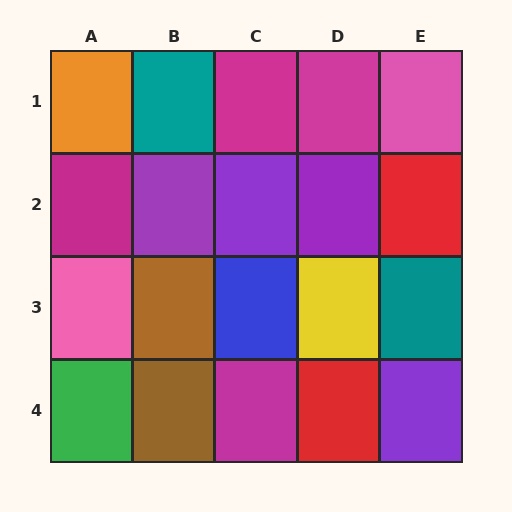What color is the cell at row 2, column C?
Purple.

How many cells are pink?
2 cells are pink.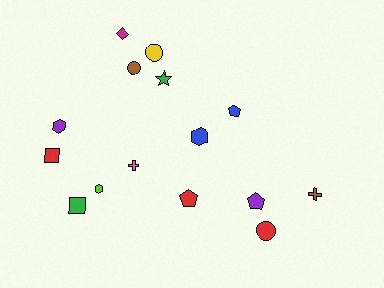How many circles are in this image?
There are 3 circles.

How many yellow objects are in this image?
There is 1 yellow object.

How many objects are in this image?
There are 15 objects.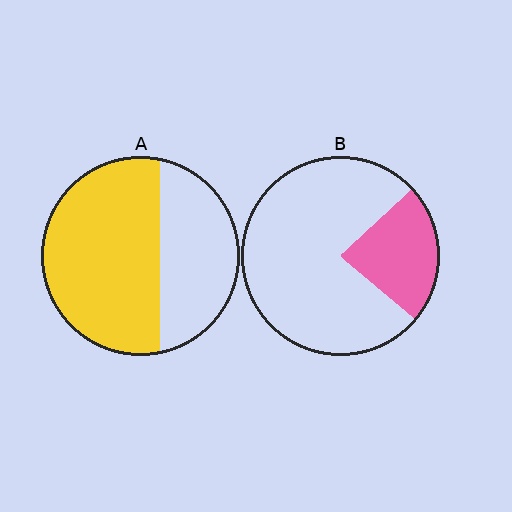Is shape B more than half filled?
No.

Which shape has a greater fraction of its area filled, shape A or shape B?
Shape A.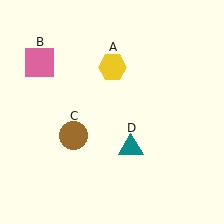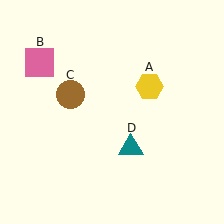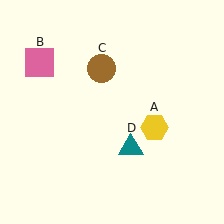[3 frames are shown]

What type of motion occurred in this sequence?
The yellow hexagon (object A), brown circle (object C) rotated clockwise around the center of the scene.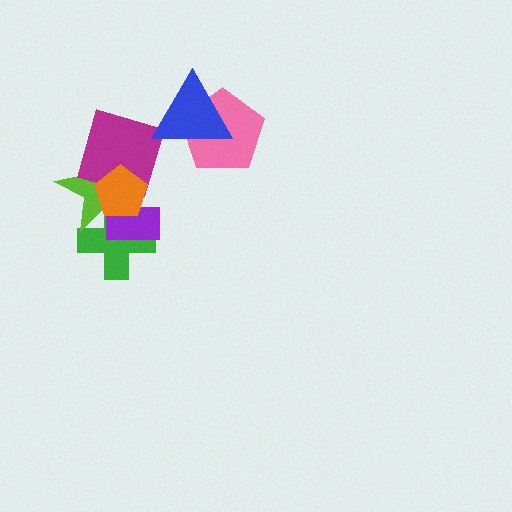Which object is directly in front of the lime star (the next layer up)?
The purple rectangle is directly in front of the lime star.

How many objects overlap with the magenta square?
2 objects overlap with the magenta square.